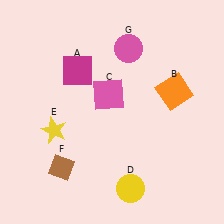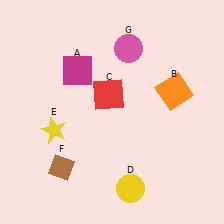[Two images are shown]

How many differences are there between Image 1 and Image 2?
There is 1 difference between the two images.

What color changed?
The square (C) changed from pink in Image 1 to red in Image 2.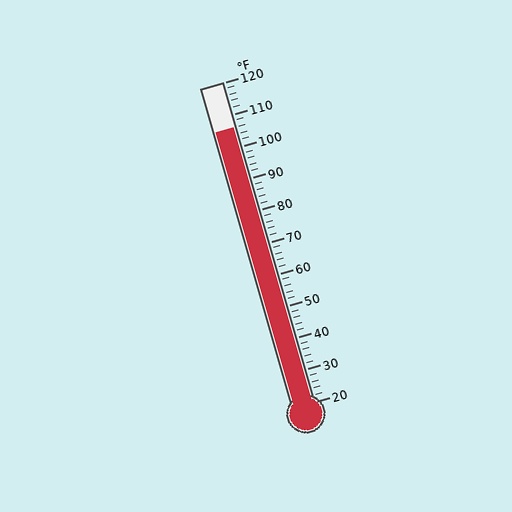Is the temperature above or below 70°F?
The temperature is above 70°F.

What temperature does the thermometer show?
The thermometer shows approximately 106°F.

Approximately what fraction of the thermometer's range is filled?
The thermometer is filled to approximately 85% of its range.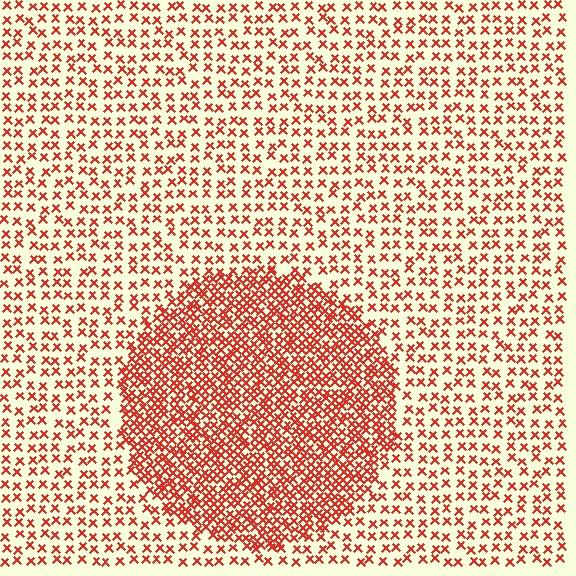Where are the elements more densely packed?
The elements are more densely packed inside the circle boundary.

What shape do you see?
I see a circle.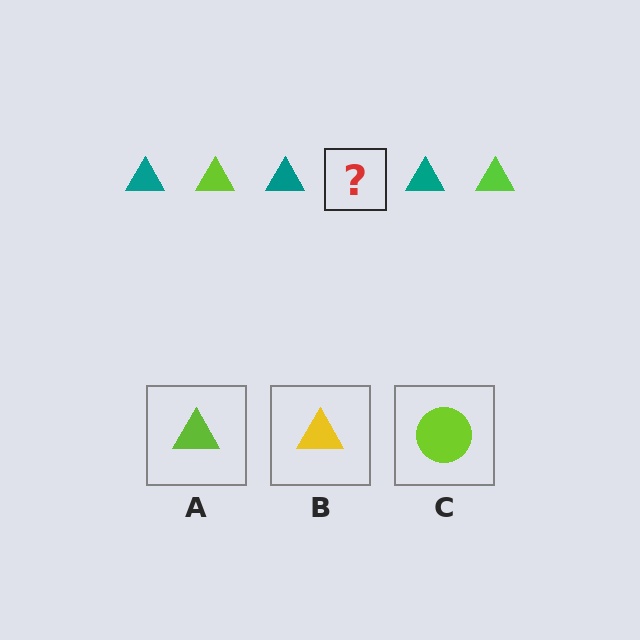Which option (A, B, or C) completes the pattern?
A.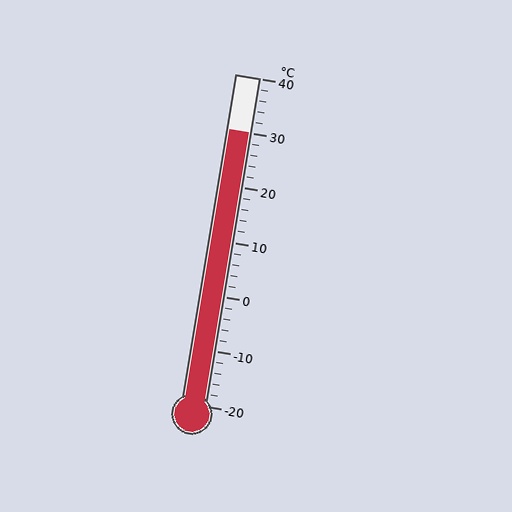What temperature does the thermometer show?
The thermometer shows approximately 30°C.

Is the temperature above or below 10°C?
The temperature is above 10°C.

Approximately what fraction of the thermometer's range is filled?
The thermometer is filled to approximately 85% of its range.